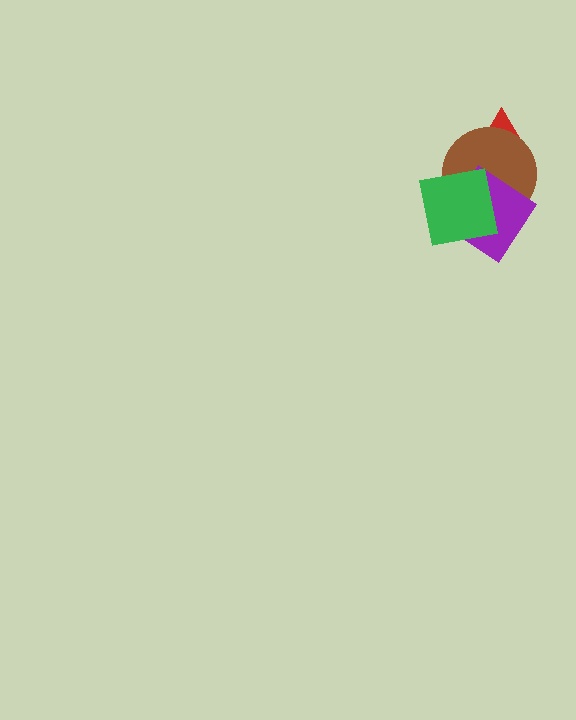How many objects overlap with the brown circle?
3 objects overlap with the brown circle.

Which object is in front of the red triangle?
The brown circle is in front of the red triangle.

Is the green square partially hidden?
No, no other shape covers it.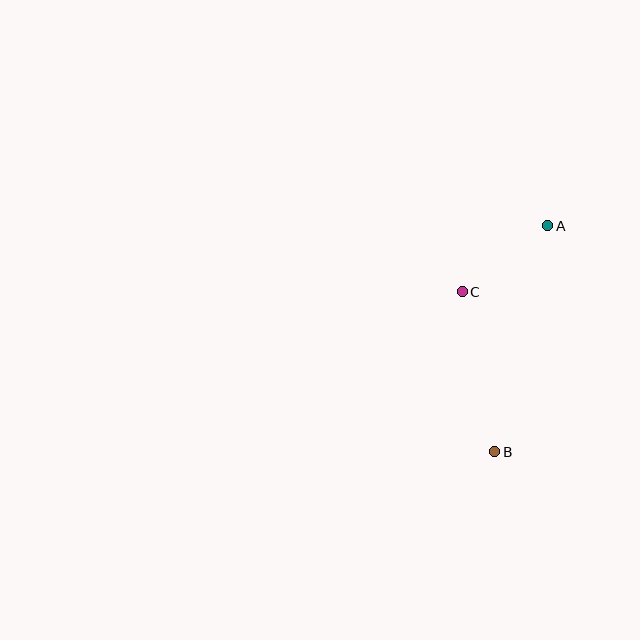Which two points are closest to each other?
Points A and C are closest to each other.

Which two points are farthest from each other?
Points A and B are farthest from each other.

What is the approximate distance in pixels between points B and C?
The distance between B and C is approximately 163 pixels.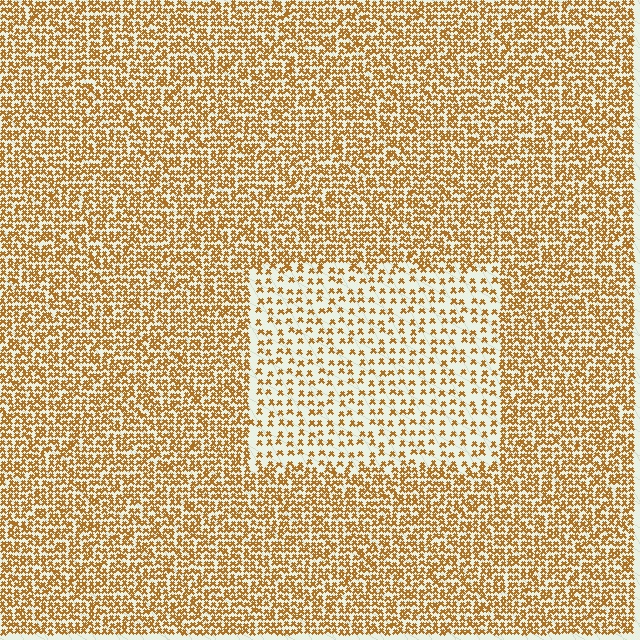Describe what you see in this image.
The image contains small brown elements arranged at two different densities. A rectangle-shaped region is visible where the elements are less densely packed than the surrounding area.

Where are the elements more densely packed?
The elements are more densely packed outside the rectangle boundary.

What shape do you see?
I see a rectangle.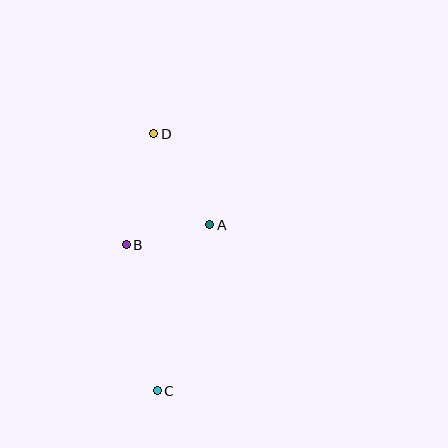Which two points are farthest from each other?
Points C and D are farthest from each other.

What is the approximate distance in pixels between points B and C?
The distance between B and C is approximately 150 pixels.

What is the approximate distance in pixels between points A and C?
The distance between A and C is approximately 174 pixels.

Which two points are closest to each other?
Points A and B are closest to each other.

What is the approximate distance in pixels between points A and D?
The distance between A and D is approximately 107 pixels.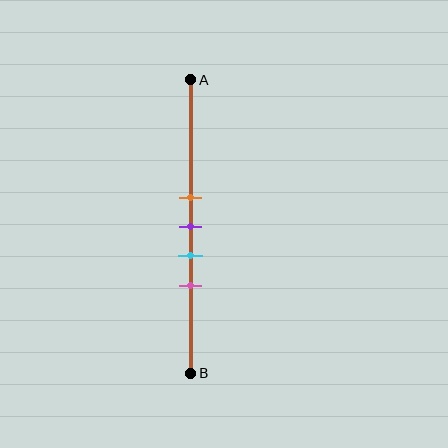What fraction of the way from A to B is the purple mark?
The purple mark is approximately 50% (0.5) of the way from A to B.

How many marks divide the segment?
There are 4 marks dividing the segment.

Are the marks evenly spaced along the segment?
Yes, the marks are approximately evenly spaced.